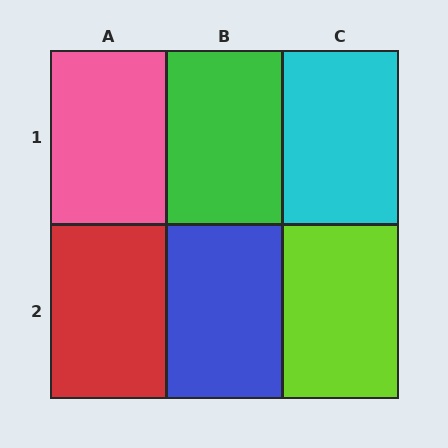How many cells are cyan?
1 cell is cyan.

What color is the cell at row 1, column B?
Green.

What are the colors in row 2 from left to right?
Red, blue, lime.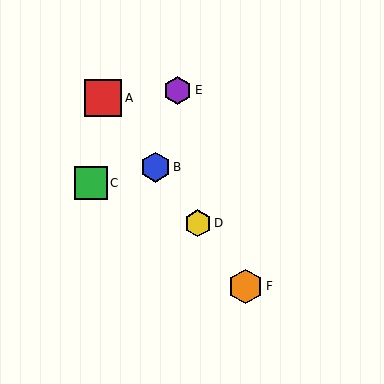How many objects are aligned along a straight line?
4 objects (A, B, D, F) are aligned along a straight line.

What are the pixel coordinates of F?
Object F is at (245, 286).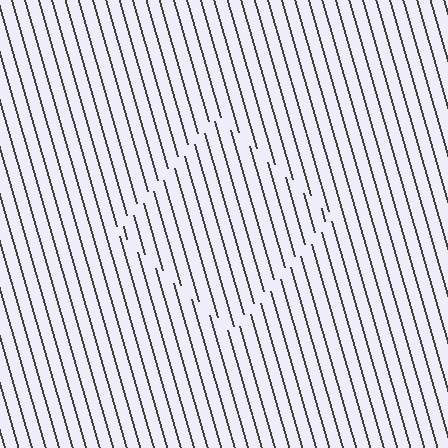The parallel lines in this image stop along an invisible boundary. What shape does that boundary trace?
An illusory square. The interior of the shape contains the same grating, shifted by half a period — the contour is defined by the phase discontinuity where line-ends from the inner and outer gratings abut.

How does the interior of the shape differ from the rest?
The interior of the shape contains the same grating, shifted by half a period — the contour is defined by the phase discontinuity where line-ends from the inner and outer gratings abut.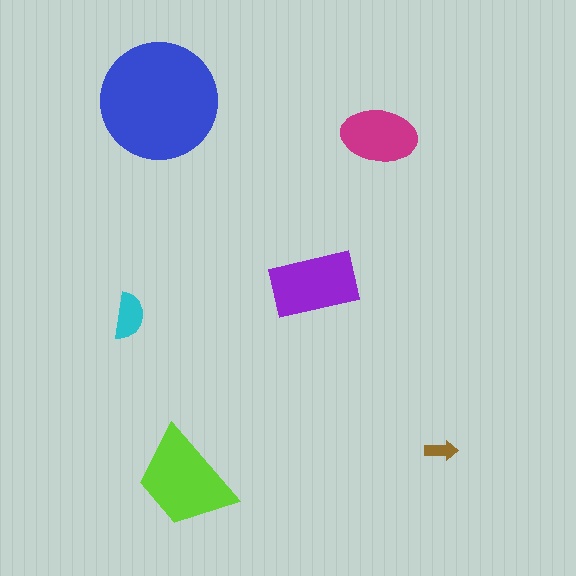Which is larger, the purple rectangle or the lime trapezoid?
The lime trapezoid.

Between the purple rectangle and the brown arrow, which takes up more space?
The purple rectangle.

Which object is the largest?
The blue circle.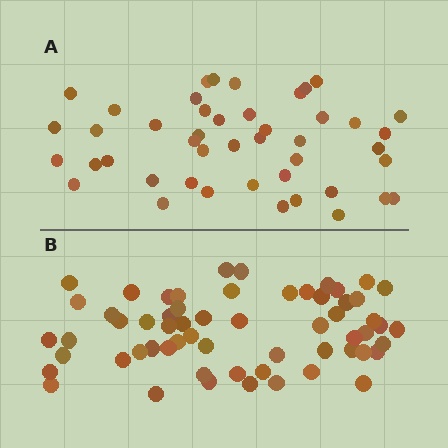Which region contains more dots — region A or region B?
Region B (the bottom region) has more dots.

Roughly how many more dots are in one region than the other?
Region B has approximately 15 more dots than region A.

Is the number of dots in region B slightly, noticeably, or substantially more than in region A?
Region B has noticeably more, but not dramatically so. The ratio is roughly 1.3 to 1.